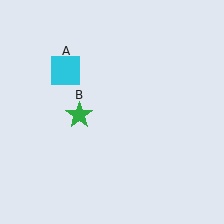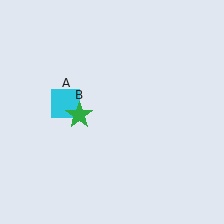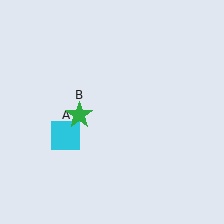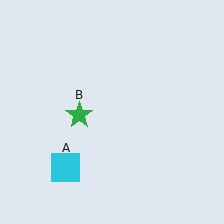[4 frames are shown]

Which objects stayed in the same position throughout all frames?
Green star (object B) remained stationary.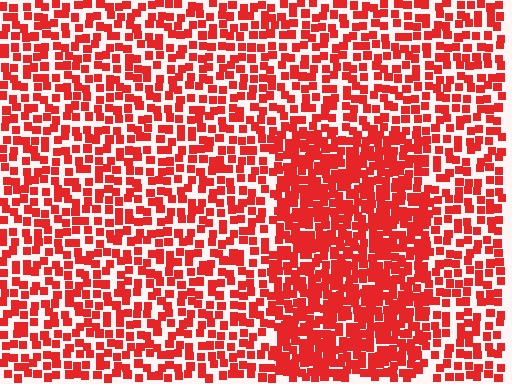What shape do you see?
I see a rectangle.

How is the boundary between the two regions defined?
The boundary is defined by a change in element density (approximately 1.8x ratio). All elements are the same color, size, and shape.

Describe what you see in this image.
The image contains small red elements arranged at two different densities. A rectangle-shaped region is visible where the elements are more densely packed than the surrounding area.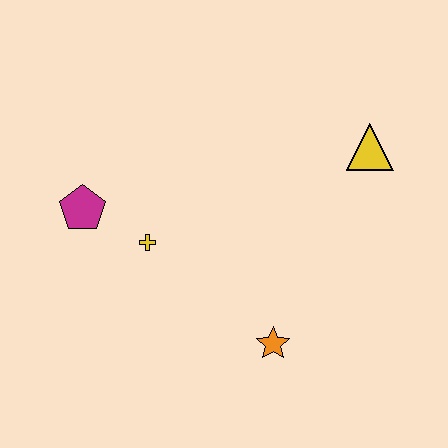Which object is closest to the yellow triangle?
The orange star is closest to the yellow triangle.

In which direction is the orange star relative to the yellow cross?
The orange star is to the right of the yellow cross.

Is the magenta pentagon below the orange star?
No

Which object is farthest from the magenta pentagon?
The yellow triangle is farthest from the magenta pentagon.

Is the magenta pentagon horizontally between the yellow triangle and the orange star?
No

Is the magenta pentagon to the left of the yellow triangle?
Yes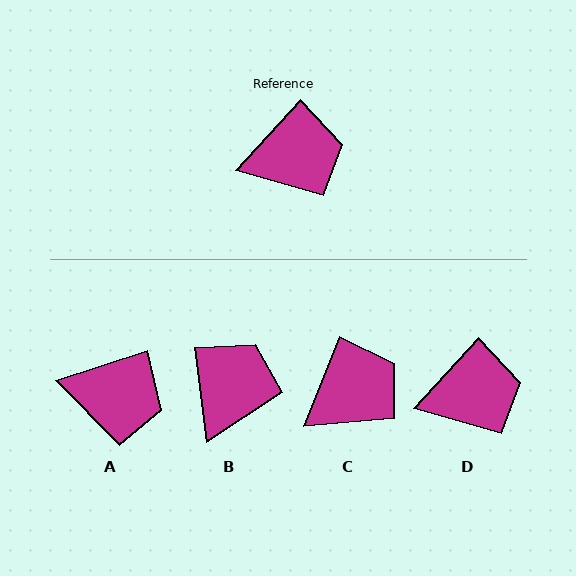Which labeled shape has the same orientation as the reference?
D.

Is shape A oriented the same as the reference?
No, it is off by about 30 degrees.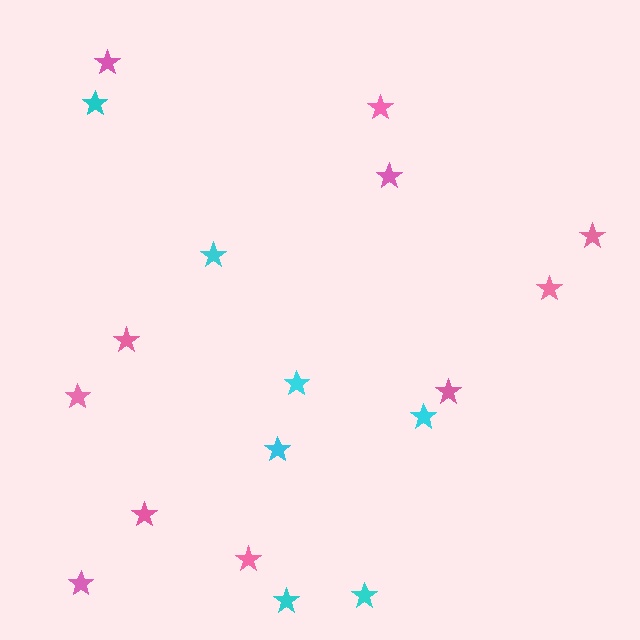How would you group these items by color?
There are 2 groups: one group of cyan stars (7) and one group of pink stars (11).